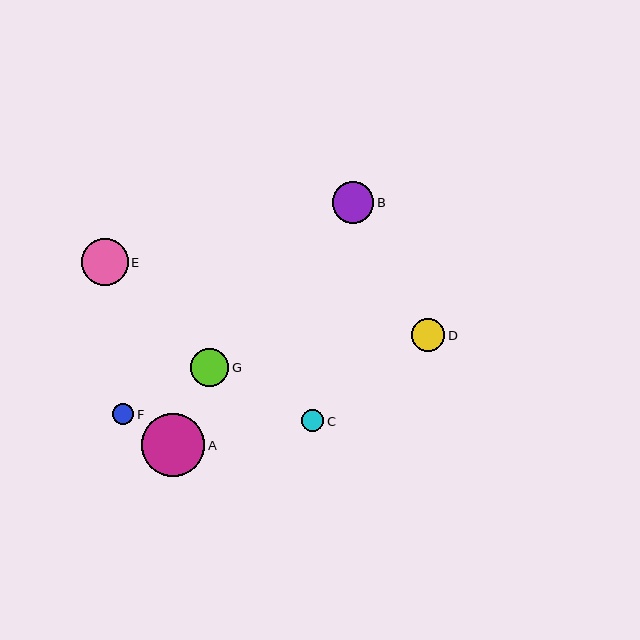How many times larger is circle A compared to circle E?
Circle A is approximately 1.4 times the size of circle E.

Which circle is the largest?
Circle A is the largest with a size of approximately 63 pixels.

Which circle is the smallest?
Circle F is the smallest with a size of approximately 22 pixels.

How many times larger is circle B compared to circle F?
Circle B is approximately 1.9 times the size of circle F.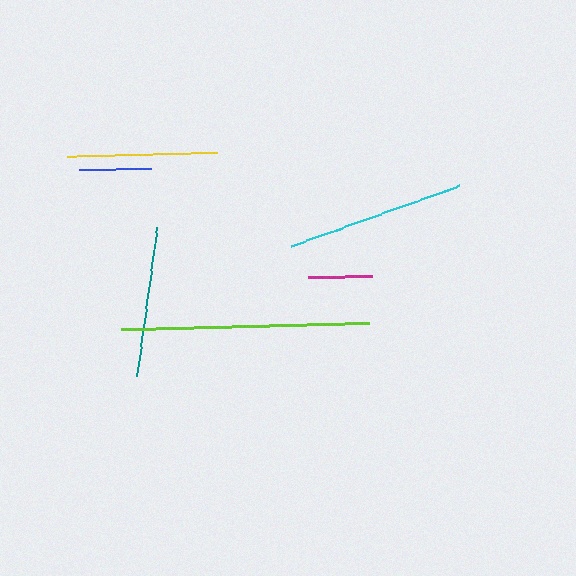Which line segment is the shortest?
The magenta line is the shortest at approximately 64 pixels.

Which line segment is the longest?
The lime line is the longest at approximately 248 pixels.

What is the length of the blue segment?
The blue segment is approximately 71 pixels long.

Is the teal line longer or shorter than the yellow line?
The teal line is longer than the yellow line.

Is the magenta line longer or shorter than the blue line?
The blue line is longer than the magenta line.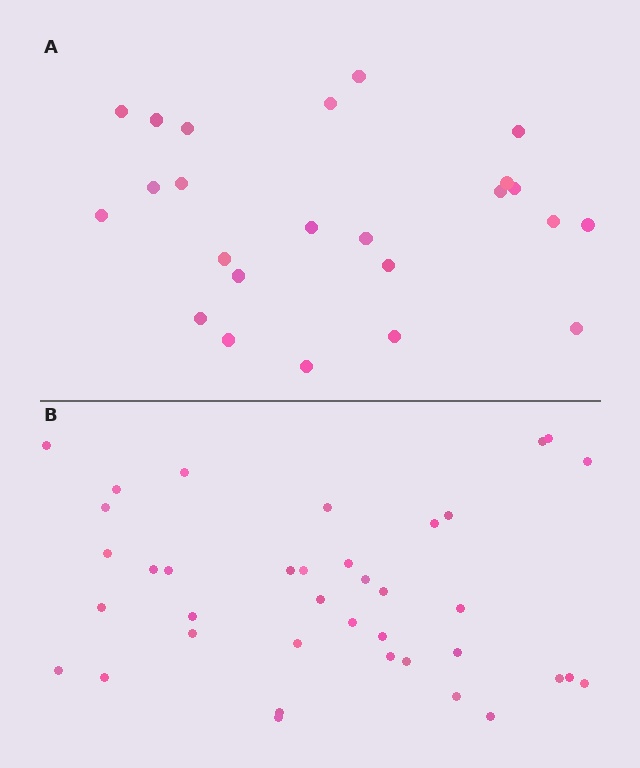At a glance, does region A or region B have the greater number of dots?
Region B (the bottom region) has more dots.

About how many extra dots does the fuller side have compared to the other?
Region B has approximately 15 more dots than region A.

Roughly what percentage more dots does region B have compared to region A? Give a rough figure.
About 60% more.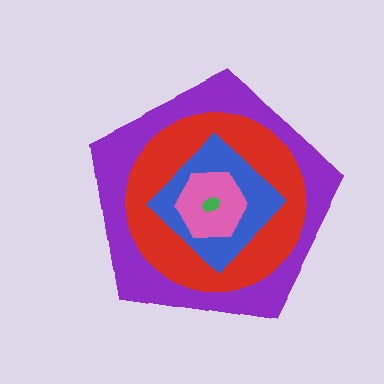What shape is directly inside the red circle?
The blue diamond.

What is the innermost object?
The green ellipse.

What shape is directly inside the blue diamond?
The pink hexagon.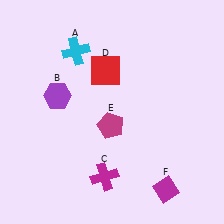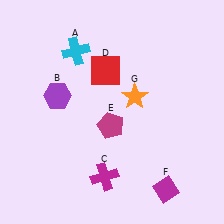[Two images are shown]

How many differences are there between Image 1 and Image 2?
There is 1 difference between the two images.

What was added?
An orange star (G) was added in Image 2.